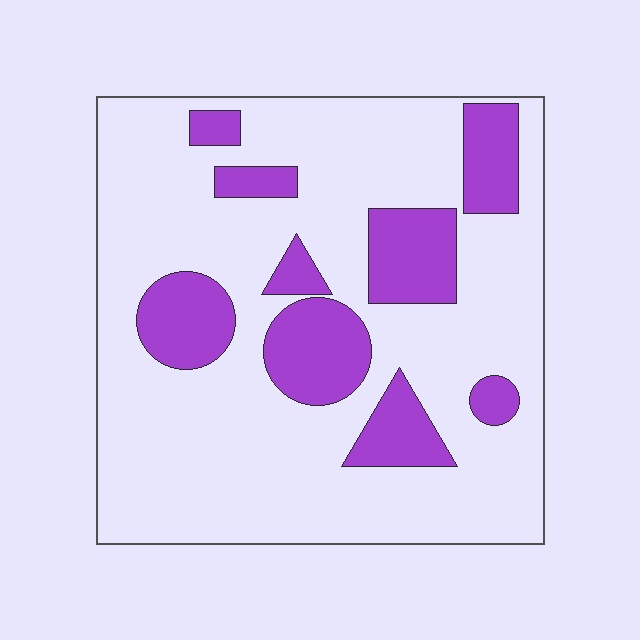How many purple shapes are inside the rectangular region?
9.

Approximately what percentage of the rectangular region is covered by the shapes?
Approximately 25%.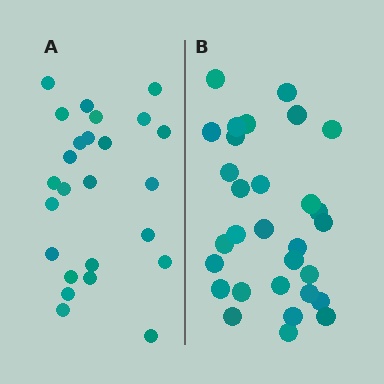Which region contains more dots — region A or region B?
Region B (the right region) has more dots.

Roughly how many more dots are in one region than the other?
Region B has about 5 more dots than region A.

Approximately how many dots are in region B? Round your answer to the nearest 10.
About 30 dots.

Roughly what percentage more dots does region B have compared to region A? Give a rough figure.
About 20% more.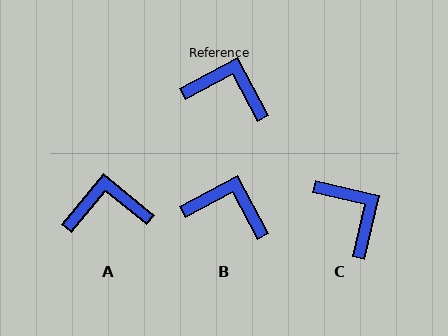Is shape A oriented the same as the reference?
No, it is off by about 23 degrees.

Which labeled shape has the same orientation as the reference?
B.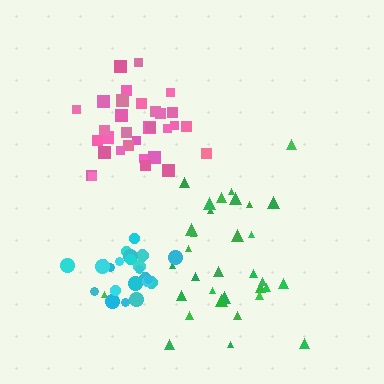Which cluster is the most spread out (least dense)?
Green.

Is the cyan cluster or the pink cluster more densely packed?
Cyan.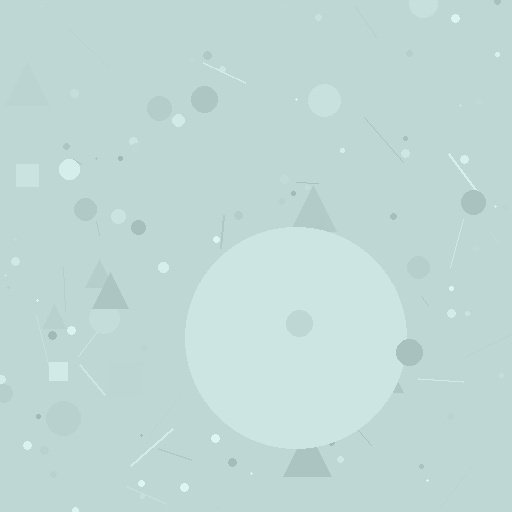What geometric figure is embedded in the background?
A circle is embedded in the background.